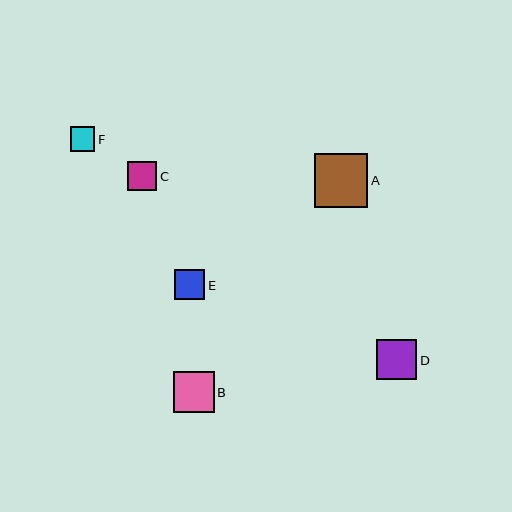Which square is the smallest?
Square F is the smallest with a size of approximately 24 pixels.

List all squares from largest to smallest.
From largest to smallest: A, B, D, E, C, F.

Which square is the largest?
Square A is the largest with a size of approximately 53 pixels.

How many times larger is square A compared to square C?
Square A is approximately 1.8 times the size of square C.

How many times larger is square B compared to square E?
Square B is approximately 1.4 times the size of square E.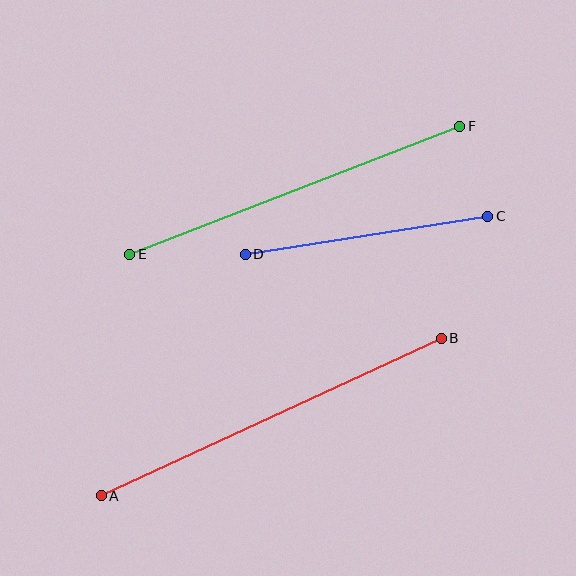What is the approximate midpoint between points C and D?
The midpoint is at approximately (367, 235) pixels.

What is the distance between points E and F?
The distance is approximately 354 pixels.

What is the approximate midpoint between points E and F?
The midpoint is at approximately (295, 190) pixels.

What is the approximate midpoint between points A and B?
The midpoint is at approximately (271, 417) pixels.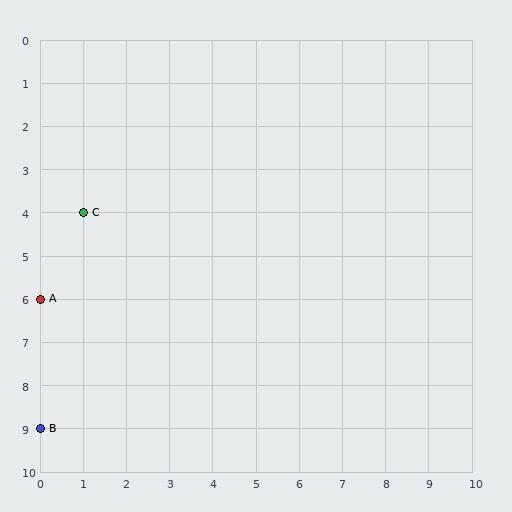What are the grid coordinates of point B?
Point B is at grid coordinates (0, 9).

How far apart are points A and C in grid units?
Points A and C are 1 column and 2 rows apart (about 2.2 grid units diagonally).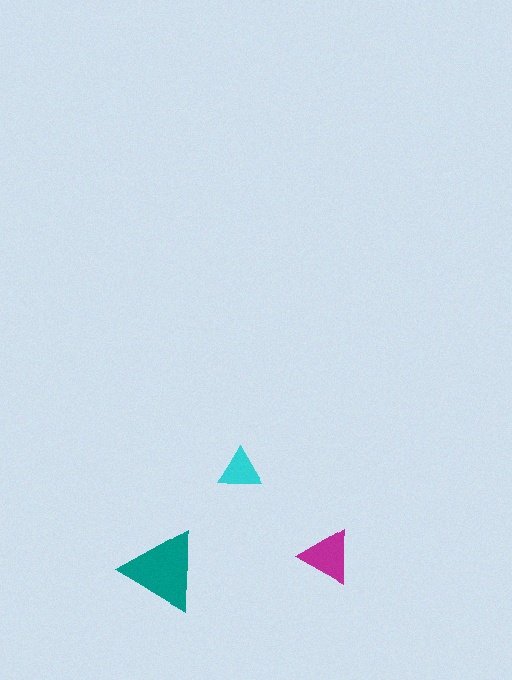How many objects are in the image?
There are 3 objects in the image.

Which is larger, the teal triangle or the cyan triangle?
The teal one.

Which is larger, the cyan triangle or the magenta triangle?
The magenta one.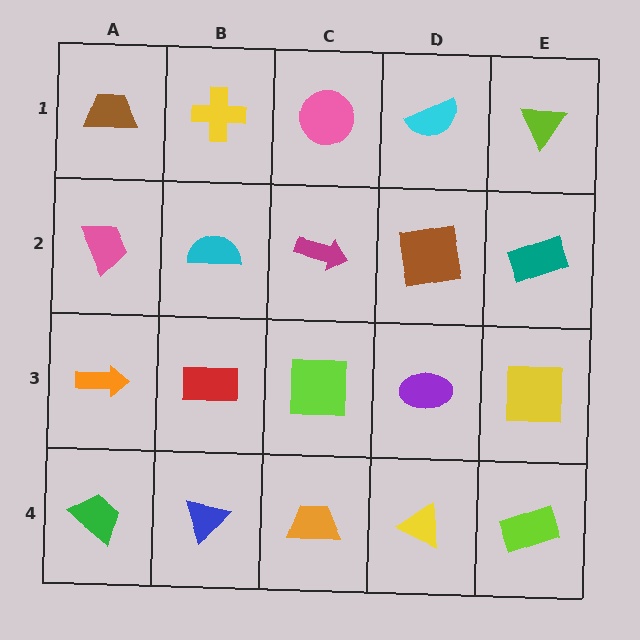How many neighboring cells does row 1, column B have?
3.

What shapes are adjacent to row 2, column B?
A yellow cross (row 1, column B), a red rectangle (row 3, column B), a pink trapezoid (row 2, column A), a magenta arrow (row 2, column C).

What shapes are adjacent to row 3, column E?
A teal rectangle (row 2, column E), a lime rectangle (row 4, column E), a purple ellipse (row 3, column D).